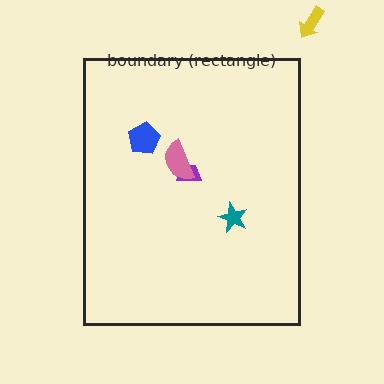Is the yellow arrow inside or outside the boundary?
Outside.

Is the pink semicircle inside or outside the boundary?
Inside.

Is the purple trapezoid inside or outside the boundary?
Inside.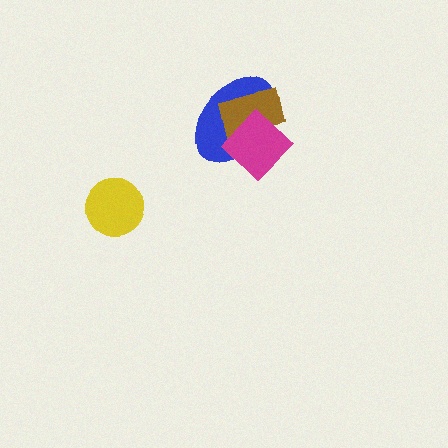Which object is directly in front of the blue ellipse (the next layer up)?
The brown rectangle is directly in front of the blue ellipse.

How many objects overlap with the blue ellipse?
2 objects overlap with the blue ellipse.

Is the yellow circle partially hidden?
No, no other shape covers it.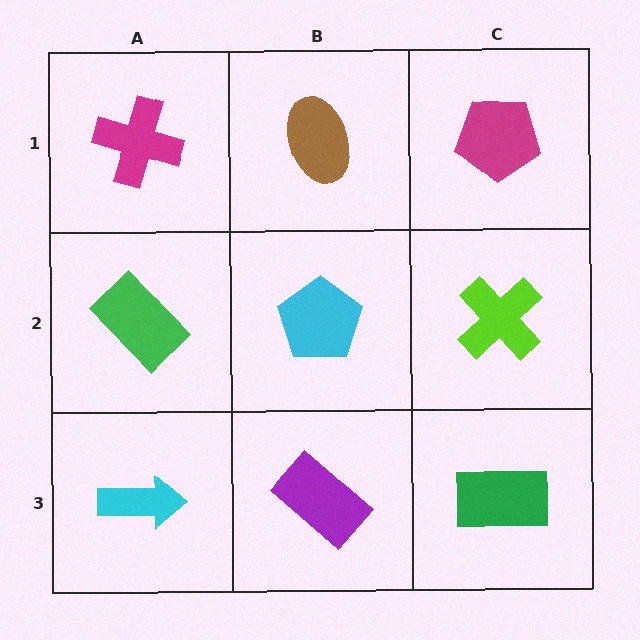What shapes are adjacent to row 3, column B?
A cyan pentagon (row 2, column B), a cyan arrow (row 3, column A), a green rectangle (row 3, column C).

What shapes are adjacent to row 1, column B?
A cyan pentagon (row 2, column B), a magenta cross (row 1, column A), a magenta pentagon (row 1, column C).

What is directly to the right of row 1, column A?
A brown ellipse.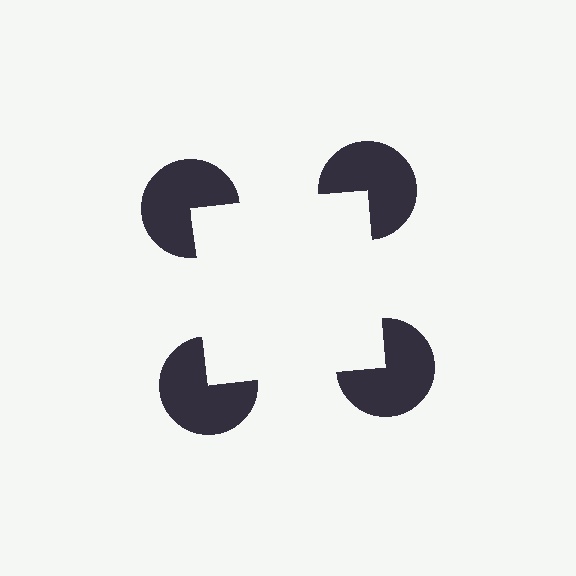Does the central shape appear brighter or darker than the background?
It typically appears slightly brighter than the background, even though no actual brightness change is drawn.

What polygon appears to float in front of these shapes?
An illusory square — its edges are inferred from the aligned wedge cuts in the pac-man discs, not physically drawn.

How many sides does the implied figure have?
4 sides.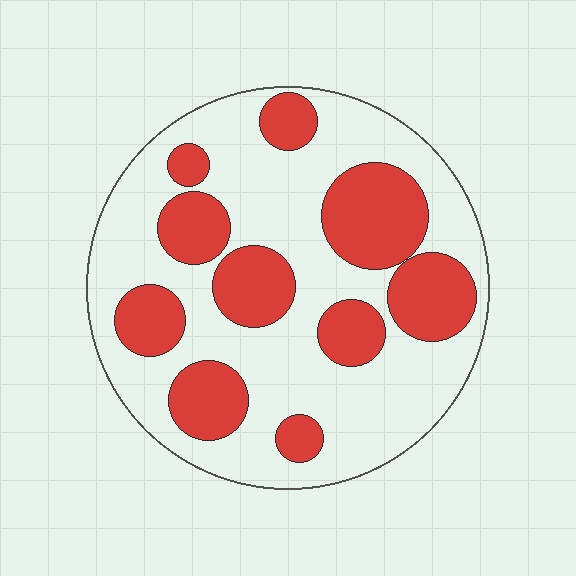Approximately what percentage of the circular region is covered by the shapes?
Approximately 35%.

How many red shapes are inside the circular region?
10.